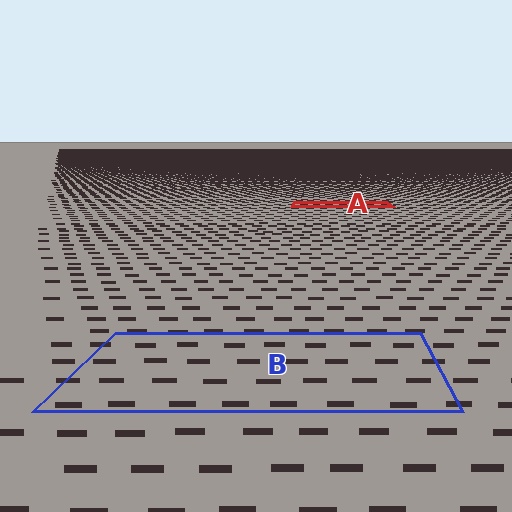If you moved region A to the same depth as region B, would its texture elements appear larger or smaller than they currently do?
They would appear larger. At a closer depth, the same texture elements are projected at a bigger on-screen size.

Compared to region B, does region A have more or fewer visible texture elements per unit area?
Region A has more texture elements per unit area — they are packed more densely because it is farther away.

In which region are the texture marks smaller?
The texture marks are smaller in region A, because it is farther away.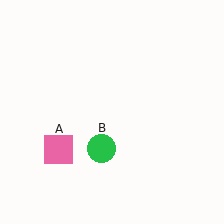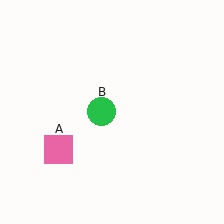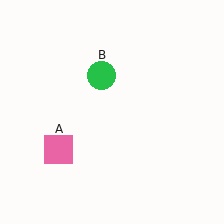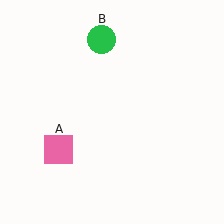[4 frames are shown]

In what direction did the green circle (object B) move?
The green circle (object B) moved up.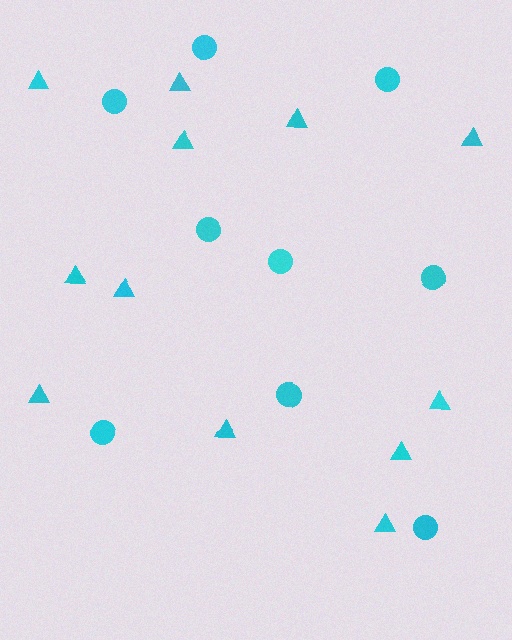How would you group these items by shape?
There are 2 groups: one group of triangles (12) and one group of circles (9).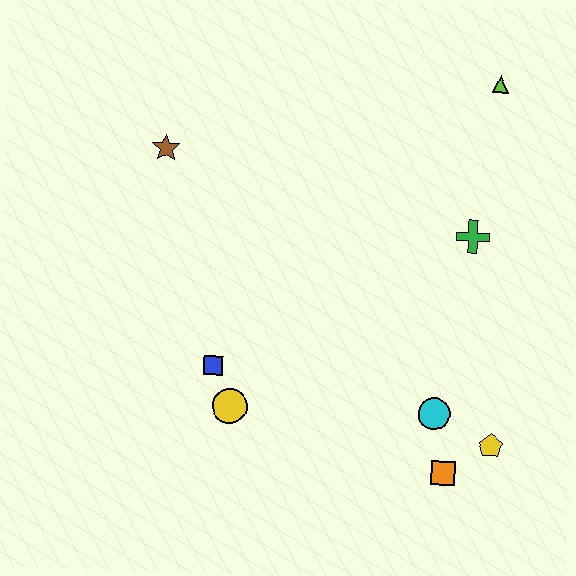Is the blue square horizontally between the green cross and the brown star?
Yes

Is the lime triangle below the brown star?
No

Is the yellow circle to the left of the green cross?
Yes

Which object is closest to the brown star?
The blue square is closest to the brown star.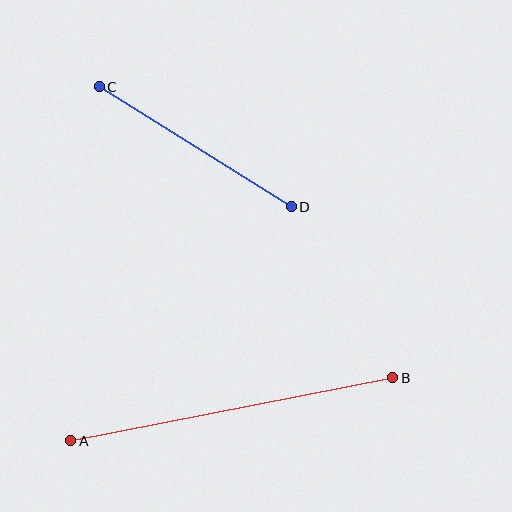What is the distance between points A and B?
The distance is approximately 328 pixels.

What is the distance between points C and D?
The distance is approximately 227 pixels.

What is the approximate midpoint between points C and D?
The midpoint is at approximately (195, 147) pixels.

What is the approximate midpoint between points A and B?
The midpoint is at approximately (232, 409) pixels.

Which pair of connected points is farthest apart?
Points A and B are farthest apart.